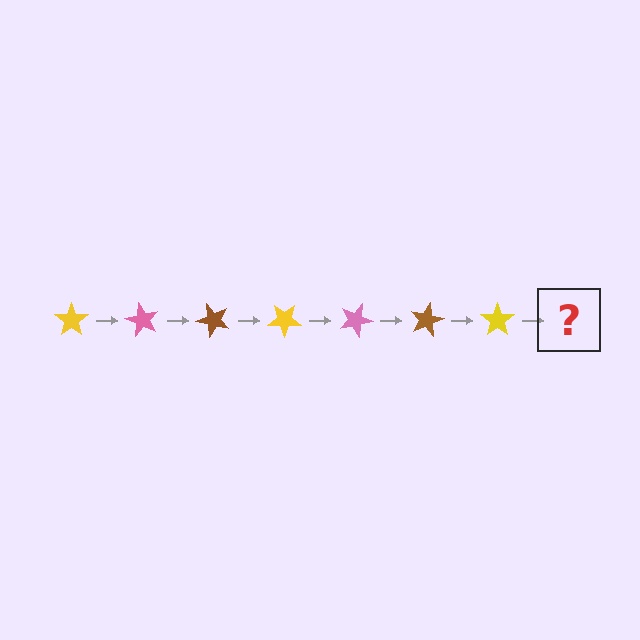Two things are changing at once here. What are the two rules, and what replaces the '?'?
The two rules are that it rotates 60 degrees each step and the color cycles through yellow, pink, and brown. The '?' should be a pink star, rotated 420 degrees from the start.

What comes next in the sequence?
The next element should be a pink star, rotated 420 degrees from the start.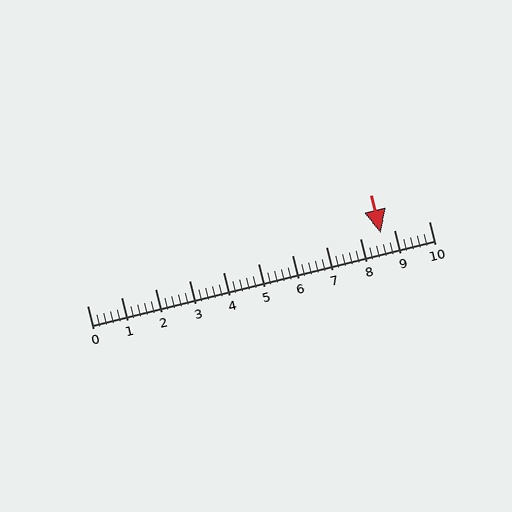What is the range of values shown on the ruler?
The ruler shows values from 0 to 10.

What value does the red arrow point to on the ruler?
The red arrow points to approximately 8.6.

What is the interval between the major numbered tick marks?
The major tick marks are spaced 1 units apart.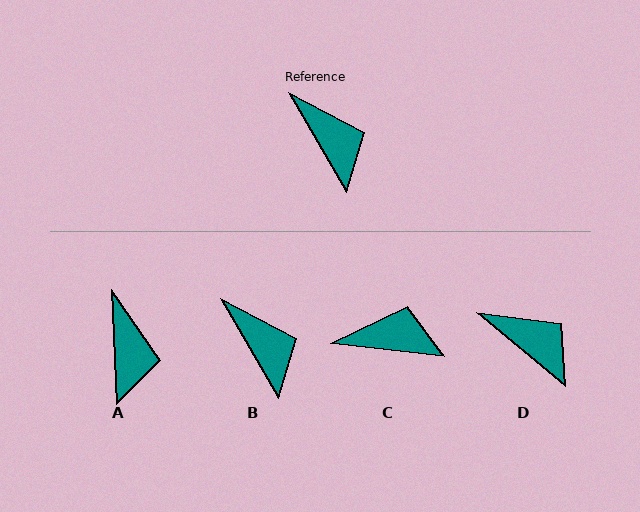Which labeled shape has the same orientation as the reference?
B.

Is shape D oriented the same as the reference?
No, it is off by about 20 degrees.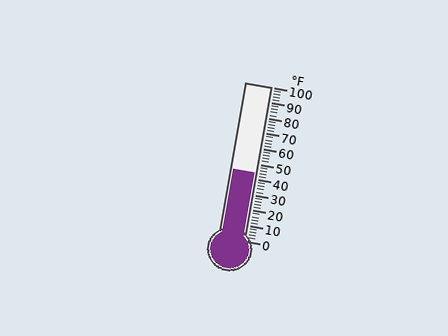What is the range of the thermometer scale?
The thermometer scale ranges from 0°F to 100°F.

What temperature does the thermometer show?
The thermometer shows approximately 44°F.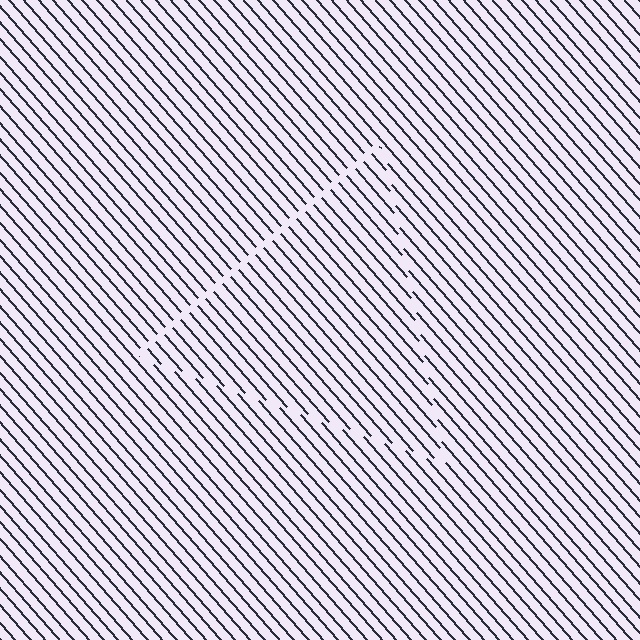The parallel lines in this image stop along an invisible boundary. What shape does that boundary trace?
An illusory triangle. The interior of the shape contains the same grating, shifted by half a period — the contour is defined by the phase discontinuity where line-ends from the inner and outer gratings abut.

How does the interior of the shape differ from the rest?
The interior of the shape contains the same grating, shifted by half a period — the contour is defined by the phase discontinuity where line-ends from the inner and outer gratings abut.